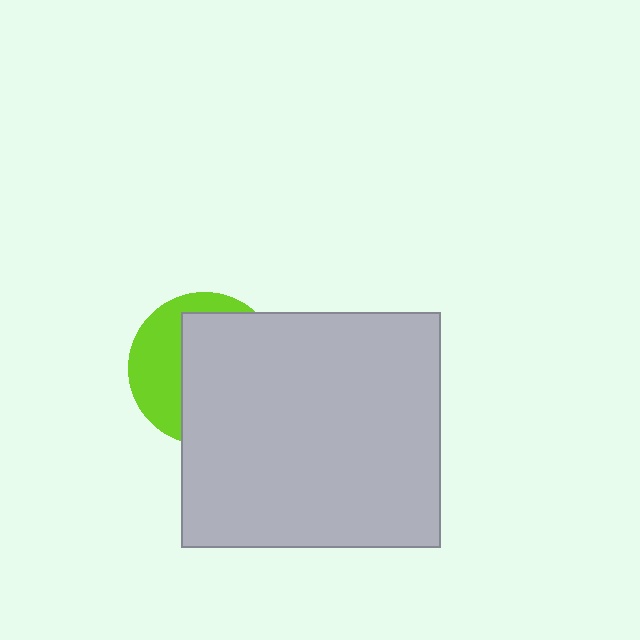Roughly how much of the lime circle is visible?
A small part of it is visible (roughly 37%).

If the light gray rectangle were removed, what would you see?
You would see the complete lime circle.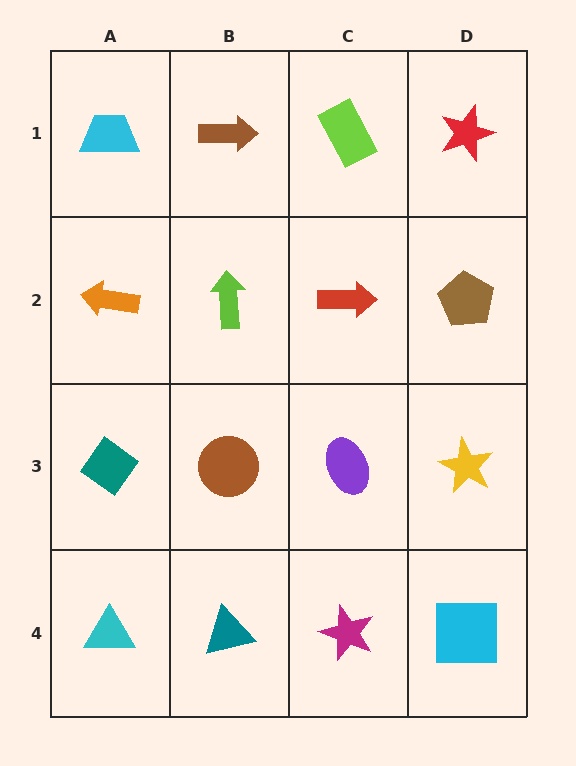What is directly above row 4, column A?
A teal diamond.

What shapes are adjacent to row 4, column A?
A teal diamond (row 3, column A), a teal triangle (row 4, column B).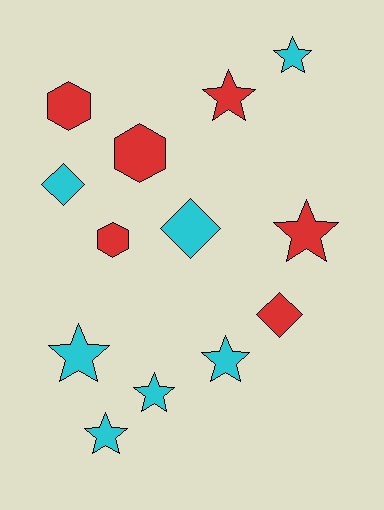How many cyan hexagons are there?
There are no cyan hexagons.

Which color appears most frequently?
Cyan, with 7 objects.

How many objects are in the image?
There are 13 objects.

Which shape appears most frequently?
Star, with 7 objects.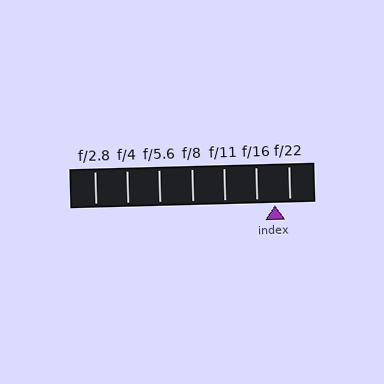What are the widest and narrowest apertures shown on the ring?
The widest aperture shown is f/2.8 and the narrowest is f/22.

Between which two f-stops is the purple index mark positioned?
The index mark is between f/16 and f/22.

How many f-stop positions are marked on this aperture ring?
There are 7 f-stop positions marked.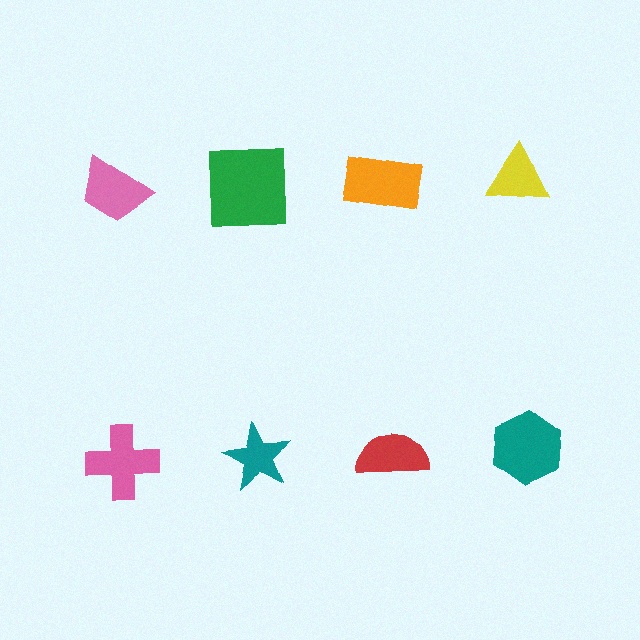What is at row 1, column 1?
A pink trapezoid.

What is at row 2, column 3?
A red semicircle.